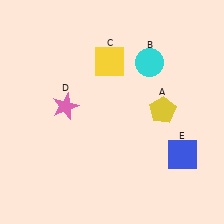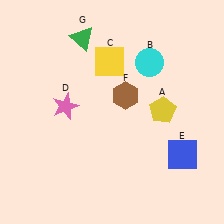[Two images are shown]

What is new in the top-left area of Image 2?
A green triangle (G) was added in the top-left area of Image 2.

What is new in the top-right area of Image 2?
A brown hexagon (F) was added in the top-right area of Image 2.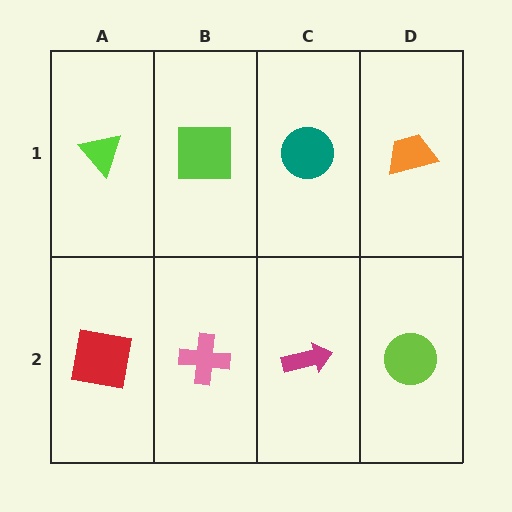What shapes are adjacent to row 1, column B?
A pink cross (row 2, column B), a lime triangle (row 1, column A), a teal circle (row 1, column C).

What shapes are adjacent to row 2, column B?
A lime square (row 1, column B), a red square (row 2, column A), a magenta arrow (row 2, column C).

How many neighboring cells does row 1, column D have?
2.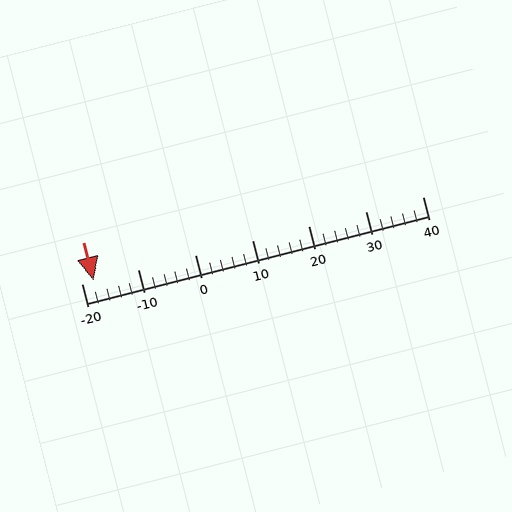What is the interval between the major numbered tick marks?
The major tick marks are spaced 10 units apart.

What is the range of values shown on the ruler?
The ruler shows values from -20 to 40.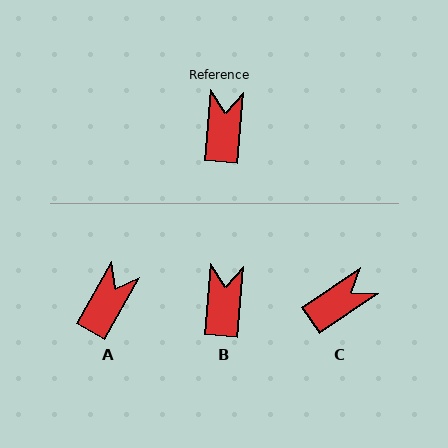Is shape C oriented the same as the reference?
No, it is off by about 51 degrees.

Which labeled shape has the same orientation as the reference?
B.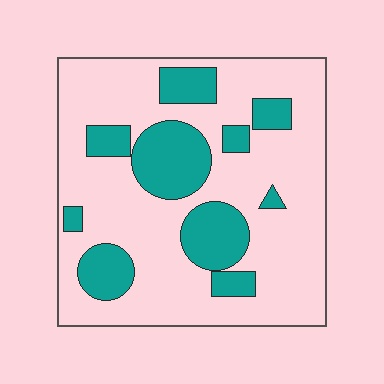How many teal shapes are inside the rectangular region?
10.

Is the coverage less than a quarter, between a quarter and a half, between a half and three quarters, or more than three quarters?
Between a quarter and a half.